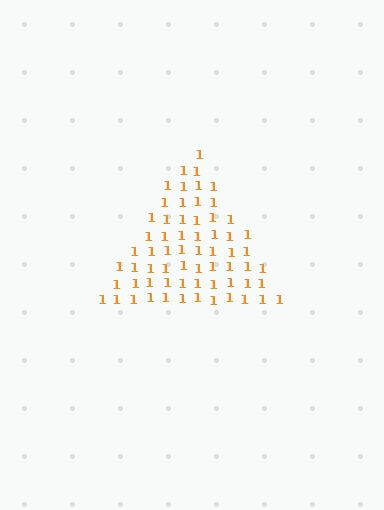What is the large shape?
The large shape is a triangle.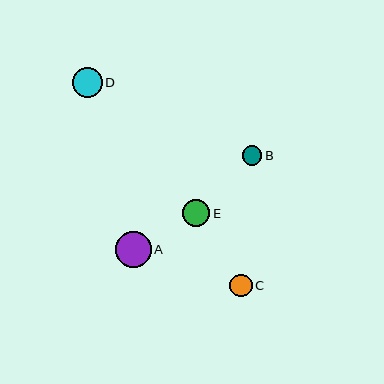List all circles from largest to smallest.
From largest to smallest: A, D, E, C, B.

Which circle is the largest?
Circle A is the largest with a size of approximately 36 pixels.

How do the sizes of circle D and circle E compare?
Circle D and circle E are approximately the same size.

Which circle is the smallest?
Circle B is the smallest with a size of approximately 19 pixels.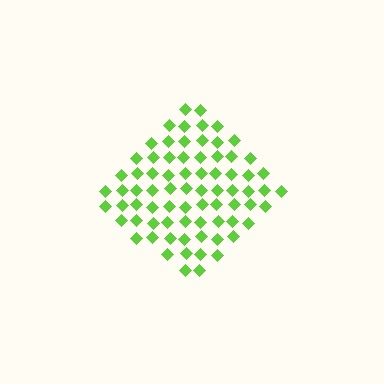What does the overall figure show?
The overall figure shows a diamond.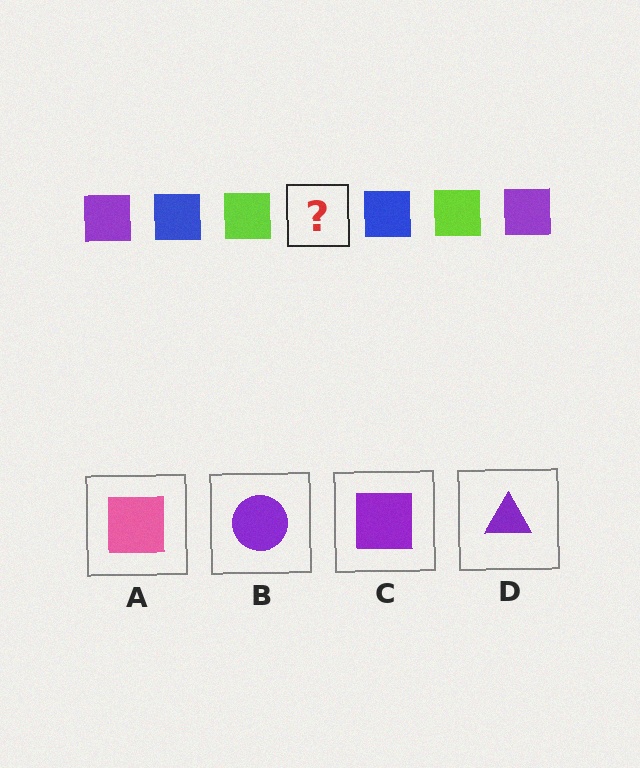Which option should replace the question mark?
Option C.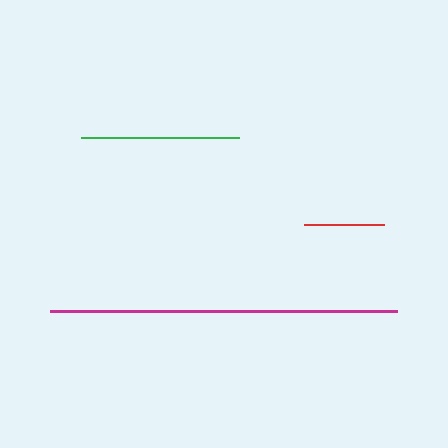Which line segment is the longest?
The magenta line is the longest at approximately 348 pixels.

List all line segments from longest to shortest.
From longest to shortest: magenta, green, red.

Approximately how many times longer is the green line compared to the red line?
The green line is approximately 2.0 times the length of the red line.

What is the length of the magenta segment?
The magenta segment is approximately 348 pixels long.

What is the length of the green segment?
The green segment is approximately 158 pixels long.